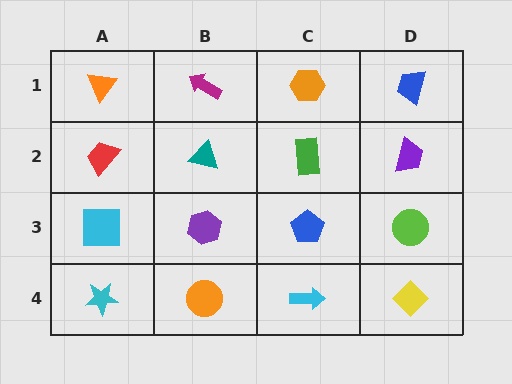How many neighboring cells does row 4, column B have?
3.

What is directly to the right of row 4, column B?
A cyan arrow.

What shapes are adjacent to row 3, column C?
A green rectangle (row 2, column C), a cyan arrow (row 4, column C), a purple hexagon (row 3, column B), a lime circle (row 3, column D).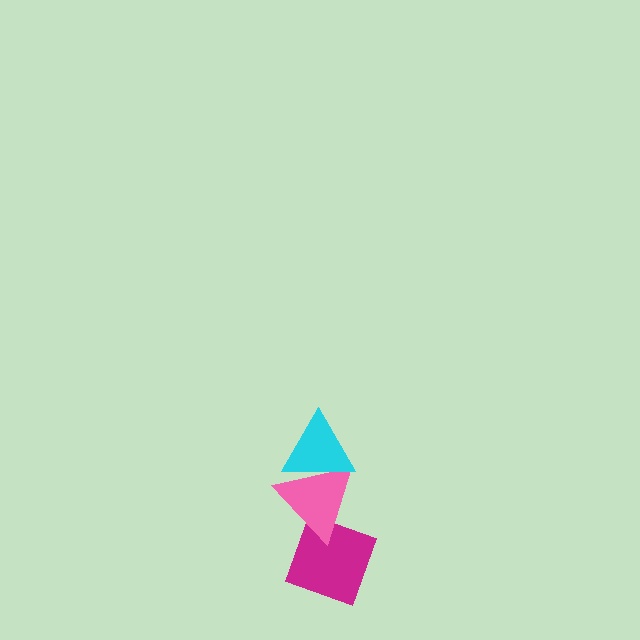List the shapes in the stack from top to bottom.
From top to bottom: the cyan triangle, the pink triangle, the magenta diamond.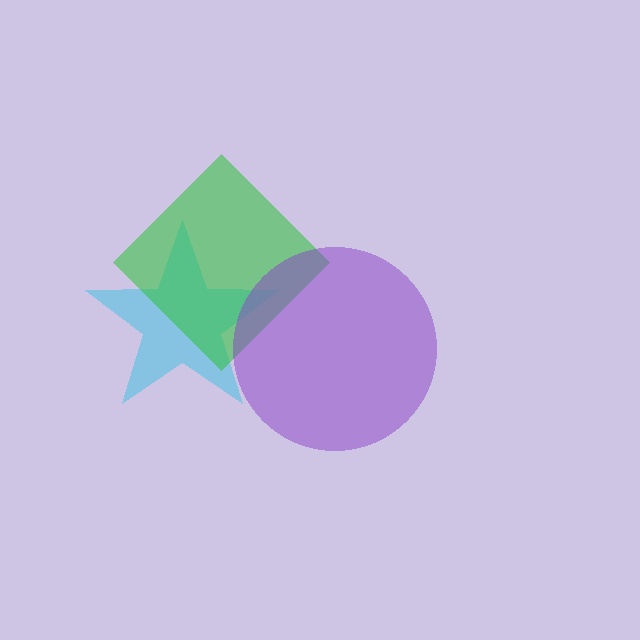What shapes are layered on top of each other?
The layered shapes are: a cyan star, a green diamond, a purple circle.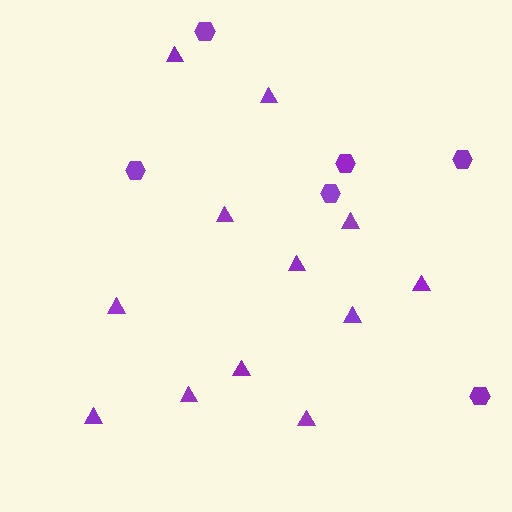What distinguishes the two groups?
There are 2 groups: one group of triangles (12) and one group of hexagons (6).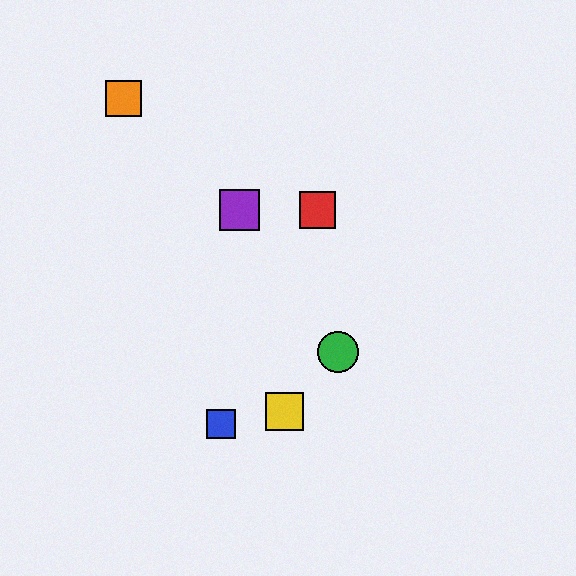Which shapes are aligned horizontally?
The red square, the purple square are aligned horizontally.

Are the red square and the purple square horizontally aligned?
Yes, both are at y≈210.